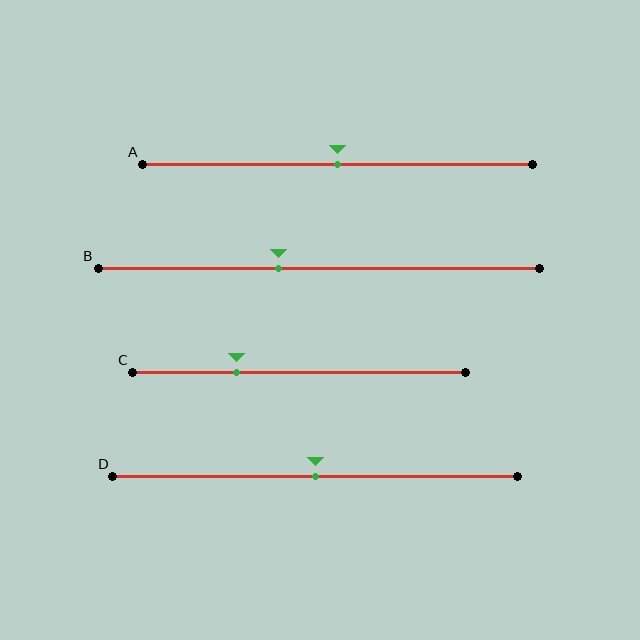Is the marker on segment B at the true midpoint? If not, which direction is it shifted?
No, the marker on segment B is shifted to the left by about 9% of the segment length.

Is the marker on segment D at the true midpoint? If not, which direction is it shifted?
Yes, the marker on segment D is at the true midpoint.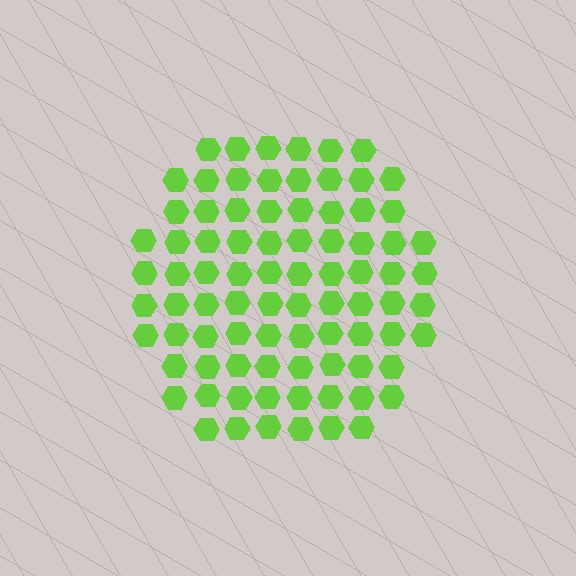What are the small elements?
The small elements are hexagons.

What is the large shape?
The large shape is a hexagon.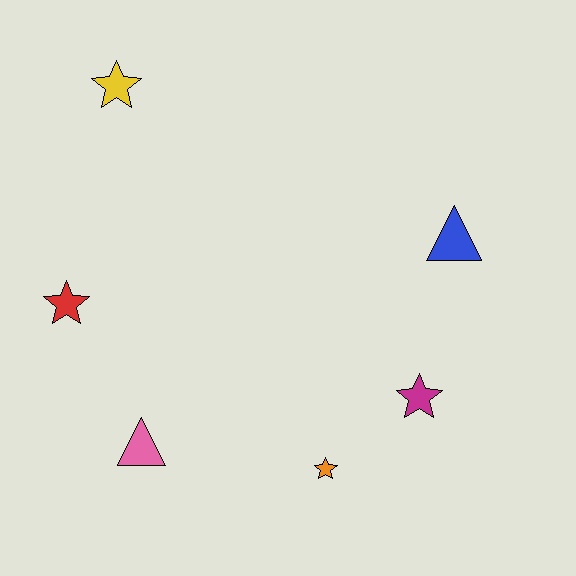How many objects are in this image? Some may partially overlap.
There are 6 objects.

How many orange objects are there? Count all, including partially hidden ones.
There is 1 orange object.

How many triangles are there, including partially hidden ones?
There are 2 triangles.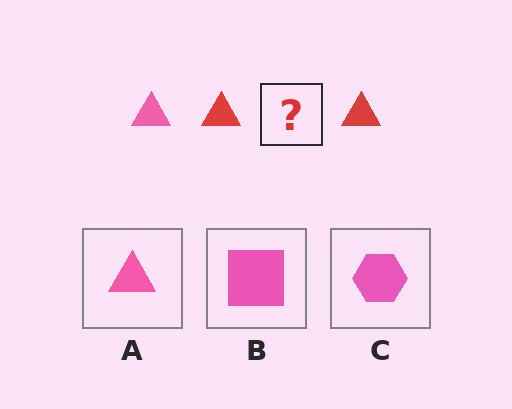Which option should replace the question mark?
Option A.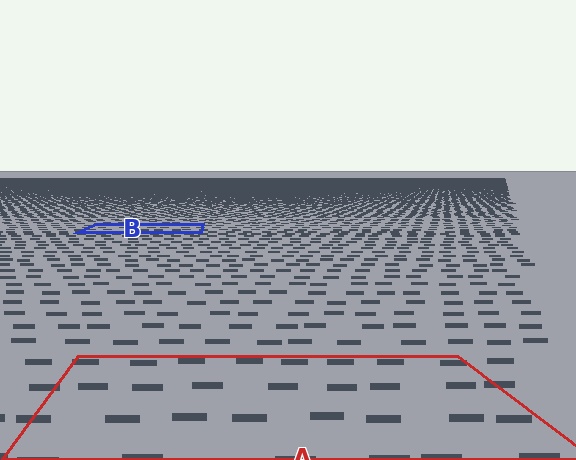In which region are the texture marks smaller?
The texture marks are smaller in region B, because it is farther away.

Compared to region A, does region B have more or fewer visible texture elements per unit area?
Region B has more texture elements per unit area — they are packed more densely because it is farther away.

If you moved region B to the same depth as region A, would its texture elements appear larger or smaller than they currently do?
They would appear larger. At a closer depth, the same texture elements are projected at a bigger on-screen size.